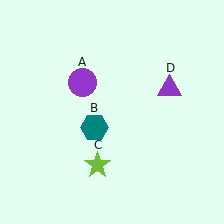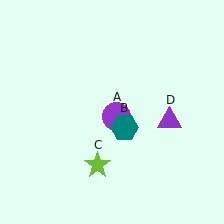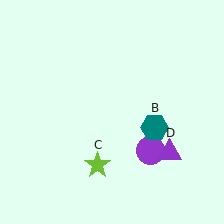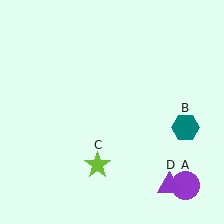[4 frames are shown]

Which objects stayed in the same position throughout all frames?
Lime star (object C) remained stationary.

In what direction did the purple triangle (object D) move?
The purple triangle (object D) moved down.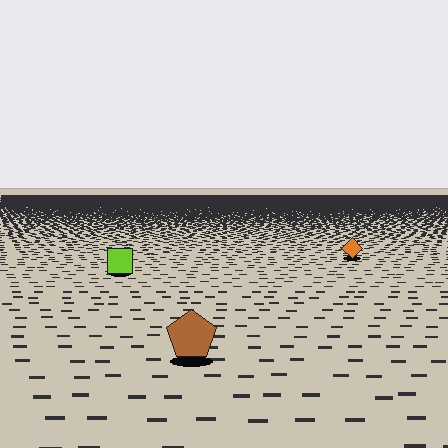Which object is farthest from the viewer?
The orange diamond is farthest from the viewer. It appears smaller and the ground texture around it is denser.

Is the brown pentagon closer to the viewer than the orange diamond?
Yes. The brown pentagon is closer — you can tell from the texture gradient: the ground texture is coarser near it.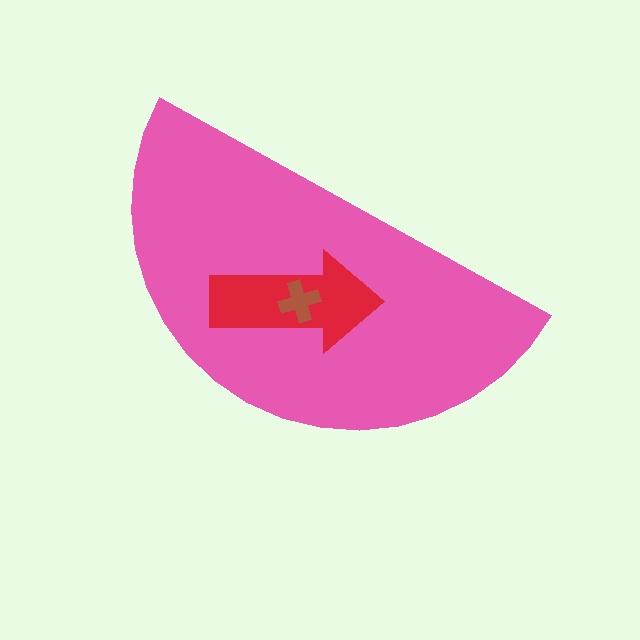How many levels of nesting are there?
3.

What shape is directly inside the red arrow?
The brown cross.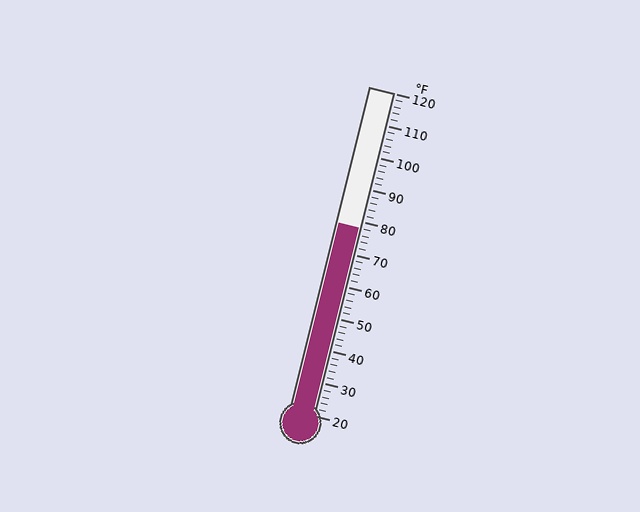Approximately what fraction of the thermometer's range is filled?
The thermometer is filled to approximately 60% of its range.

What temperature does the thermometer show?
The thermometer shows approximately 78°F.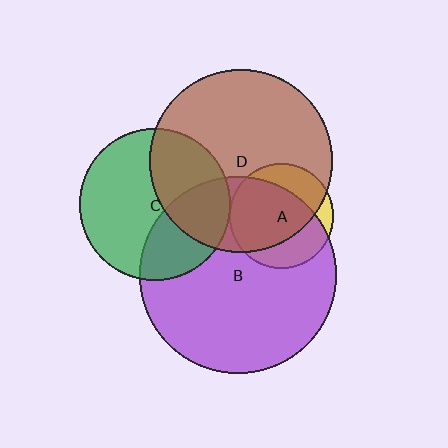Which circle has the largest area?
Circle B (purple).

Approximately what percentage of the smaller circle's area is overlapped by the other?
Approximately 75%.